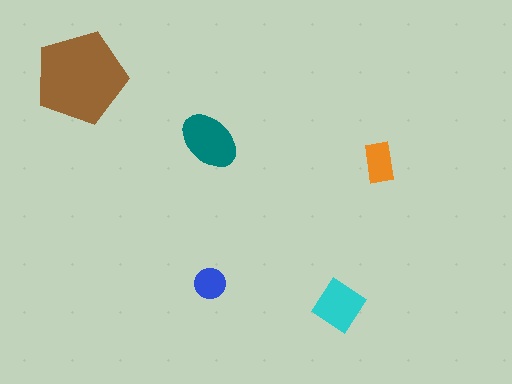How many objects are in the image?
There are 5 objects in the image.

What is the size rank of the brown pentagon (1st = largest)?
1st.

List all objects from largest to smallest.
The brown pentagon, the teal ellipse, the cyan diamond, the orange rectangle, the blue circle.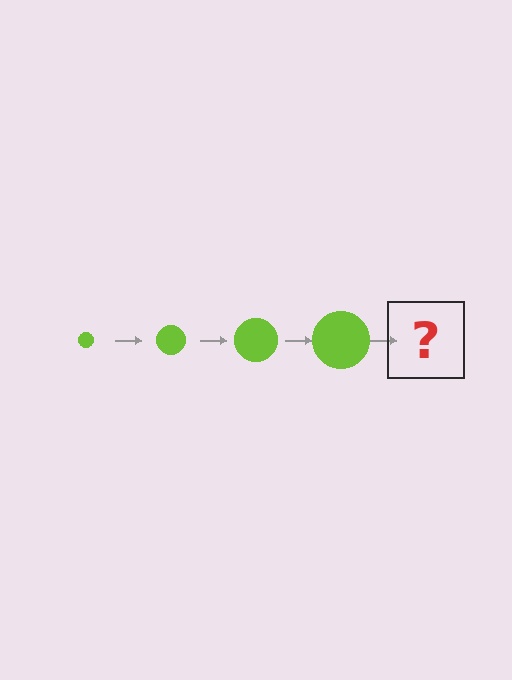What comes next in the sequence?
The next element should be a lime circle, larger than the previous one.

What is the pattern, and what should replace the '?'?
The pattern is that the circle gets progressively larger each step. The '?' should be a lime circle, larger than the previous one.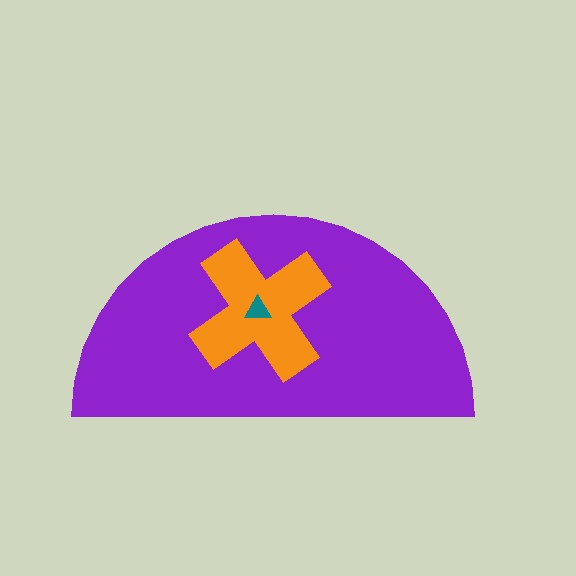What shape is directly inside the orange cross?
The teal triangle.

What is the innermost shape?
The teal triangle.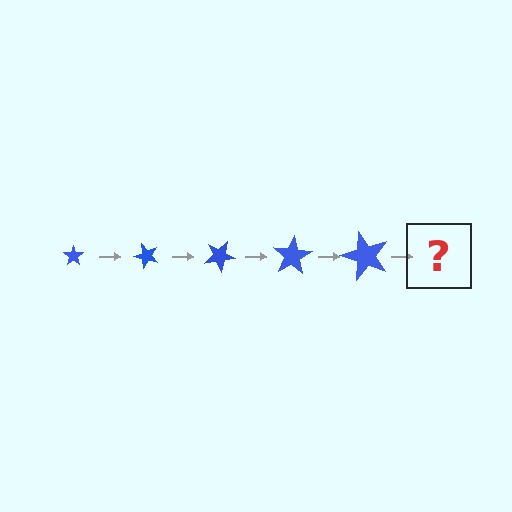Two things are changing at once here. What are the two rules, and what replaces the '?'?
The two rules are that the star grows larger each step and it rotates 50 degrees each step. The '?' should be a star, larger than the previous one and rotated 250 degrees from the start.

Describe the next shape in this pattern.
It should be a star, larger than the previous one and rotated 250 degrees from the start.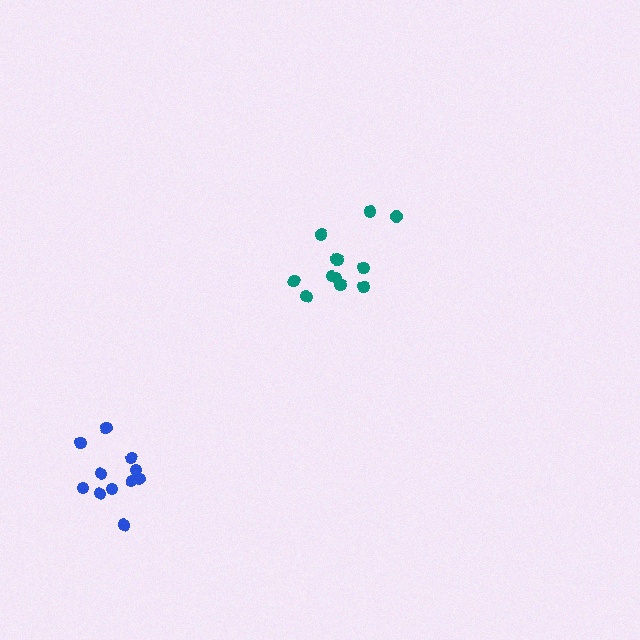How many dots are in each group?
Group 1: 12 dots, Group 2: 11 dots (23 total).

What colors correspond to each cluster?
The clusters are colored: teal, blue.